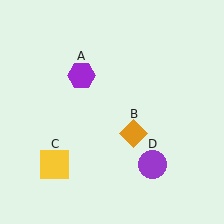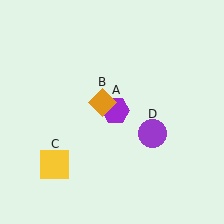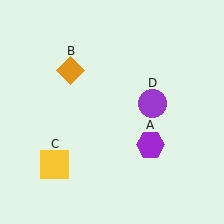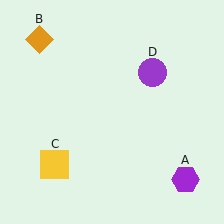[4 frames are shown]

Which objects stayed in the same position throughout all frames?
Yellow square (object C) remained stationary.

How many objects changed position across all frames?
3 objects changed position: purple hexagon (object A), orange diamond (object B), purple circle (object D).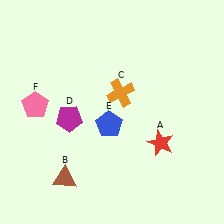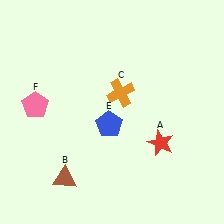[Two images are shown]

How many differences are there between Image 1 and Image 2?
There is 1 difference between the two images.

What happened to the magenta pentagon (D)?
The magenta pentagon (D) was removed in Image 2. It was in the bottom-left area of Image 1.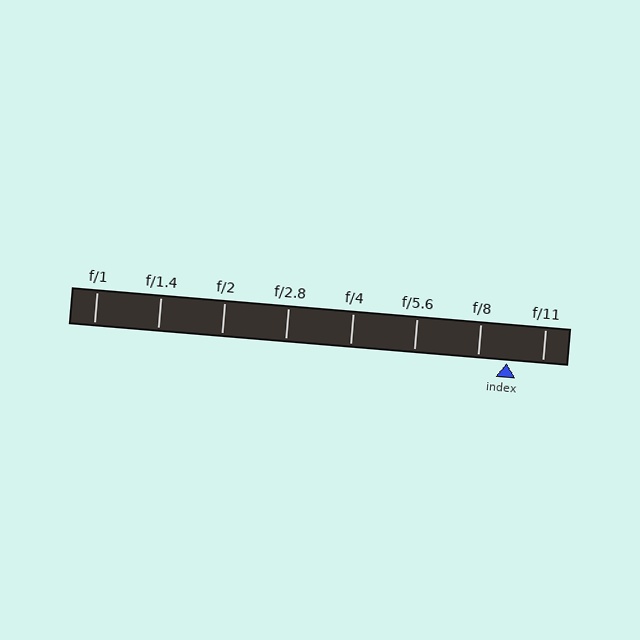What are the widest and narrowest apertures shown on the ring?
The widest aperture shown is f/1 and the narrowest is f/11.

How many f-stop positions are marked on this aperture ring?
There are 8 f-stop positions marked.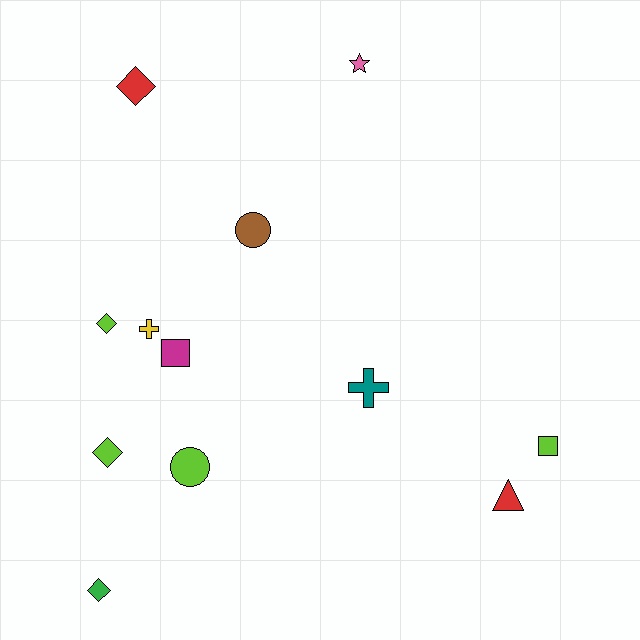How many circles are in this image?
There are 2 circles.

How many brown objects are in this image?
There is 1 brown object.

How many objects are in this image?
There are 12 objects.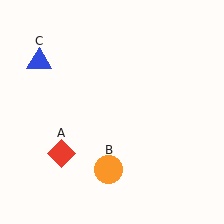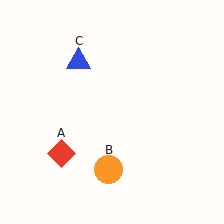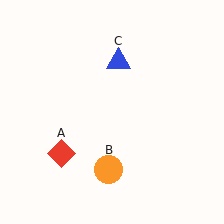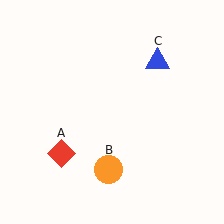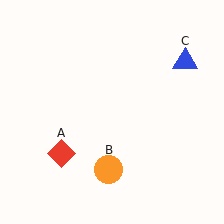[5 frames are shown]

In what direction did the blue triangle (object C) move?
The blue triangle (object C) moved right.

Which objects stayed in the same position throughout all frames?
Red diamond (object A) and orange circle (object B) remained stationary.